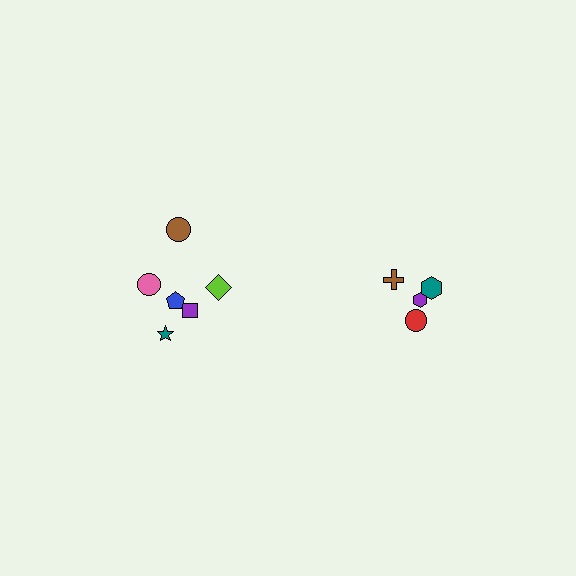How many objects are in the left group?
There are 6 objects.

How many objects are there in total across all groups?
There are 10 objects.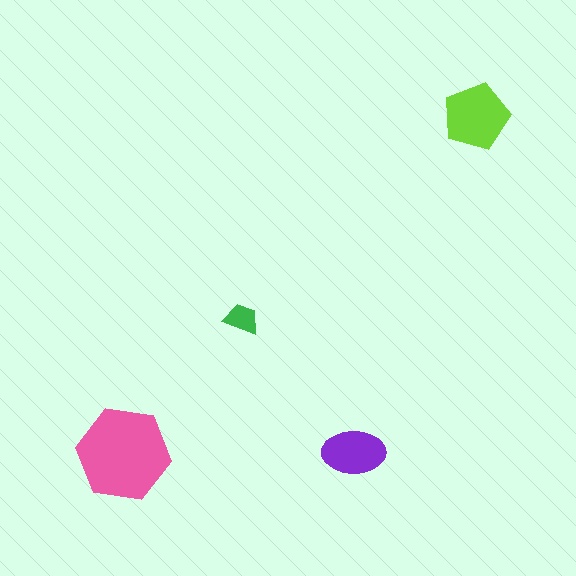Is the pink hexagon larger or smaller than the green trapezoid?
Larger.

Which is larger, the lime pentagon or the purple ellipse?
The lime pentagon.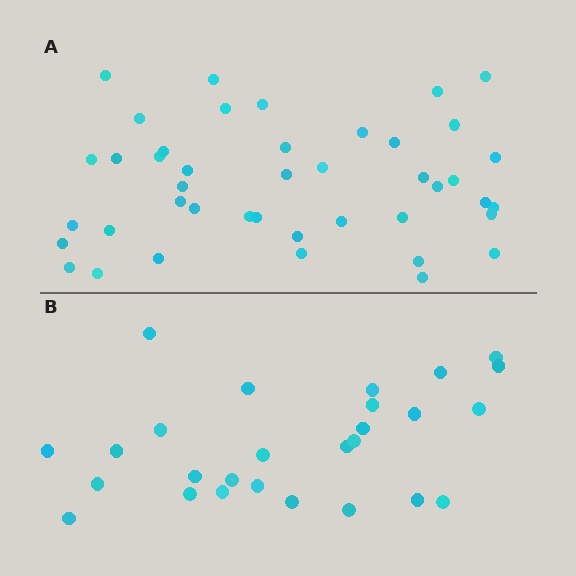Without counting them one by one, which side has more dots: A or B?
Region A (the top region) has more dots.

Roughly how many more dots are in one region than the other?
Region A has approximately 15 more dots than region B.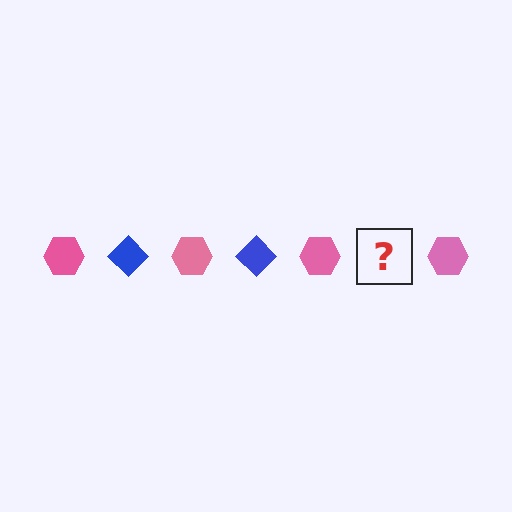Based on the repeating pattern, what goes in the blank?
The blank should be a blue diamond.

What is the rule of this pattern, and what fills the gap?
The rule is that the pattern alternates between pink hexagon and blue diamond. The gap should be filled with a blue diamond.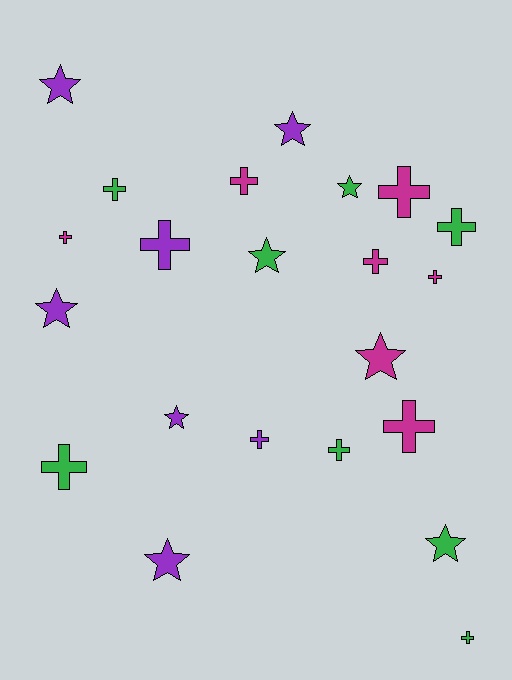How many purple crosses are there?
There are 2 purple crosses.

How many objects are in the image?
There are 22 objects.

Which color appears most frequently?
Green, with 8 objects.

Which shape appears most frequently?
Cross, with 13 objects.